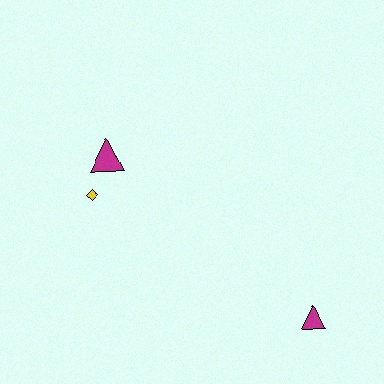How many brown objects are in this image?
There are no brown objects.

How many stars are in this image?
There are no stars.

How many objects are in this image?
There are 3 objects.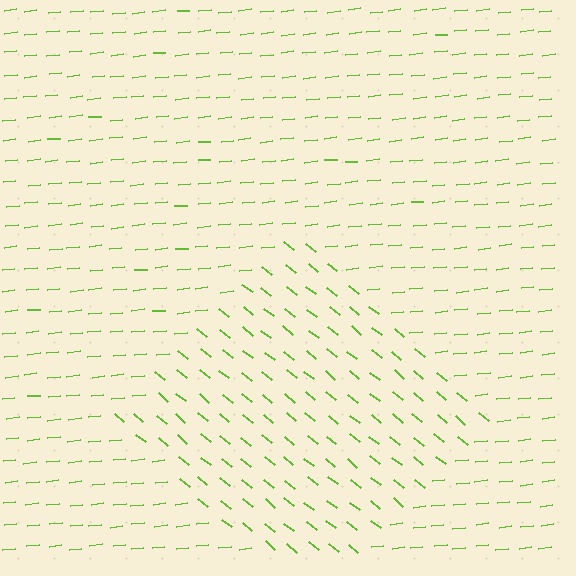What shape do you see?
I see a diamond.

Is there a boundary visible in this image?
Yes, there is a texture boundary formed by a change in line orientation.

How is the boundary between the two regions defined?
The boundary is defined purely by a change in line orientation (approximately 45 degrees difference). All lines are the same color and thickness.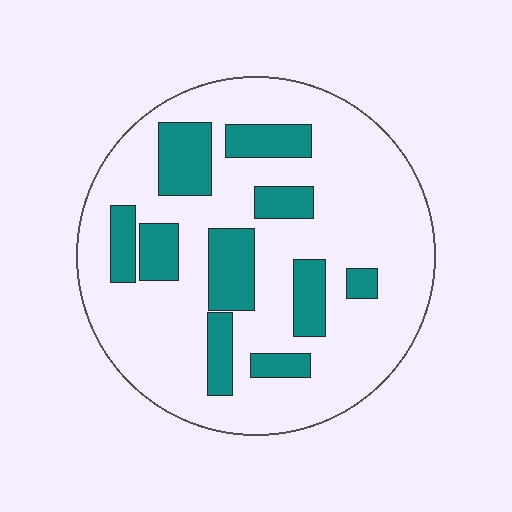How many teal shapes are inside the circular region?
10.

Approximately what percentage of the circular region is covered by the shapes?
Approximately 25%.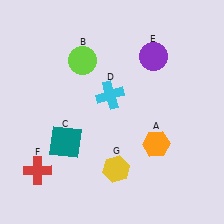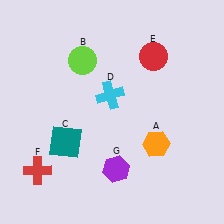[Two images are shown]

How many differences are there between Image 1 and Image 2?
There are 2 differences between the two images.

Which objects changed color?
E changed from purple to red. G changed from yellow to purple.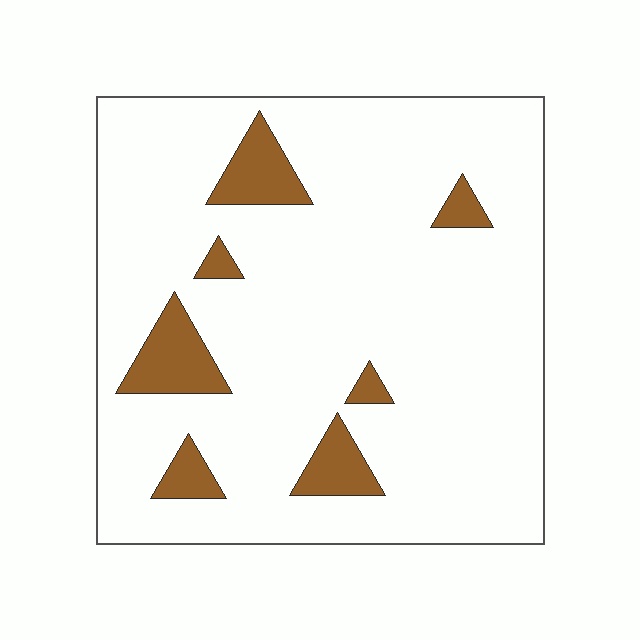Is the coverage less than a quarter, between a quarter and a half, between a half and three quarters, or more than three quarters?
Less than a quarter.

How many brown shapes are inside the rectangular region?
7.